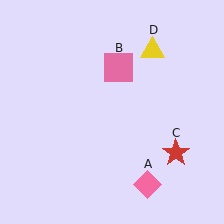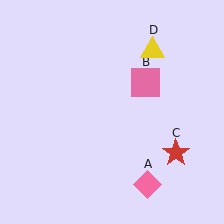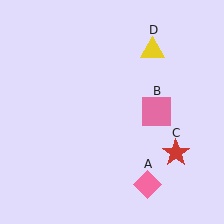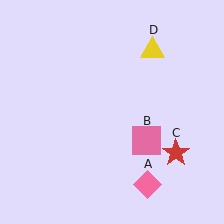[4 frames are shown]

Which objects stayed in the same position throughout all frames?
Pink diamond (object A) and red star (object C) and yellow triangle (object D) remained stationary.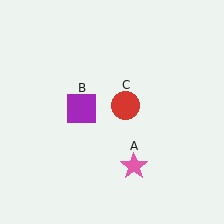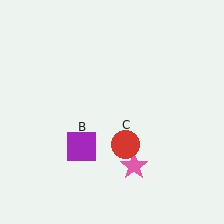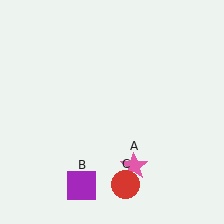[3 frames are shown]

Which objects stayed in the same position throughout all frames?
Pink star (object A) remained stationary.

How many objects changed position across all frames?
2 objects changed position: purple square (object B), red circle (object C).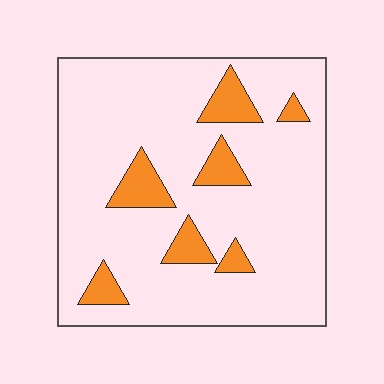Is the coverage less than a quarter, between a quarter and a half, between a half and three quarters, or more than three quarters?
Less than a quarter.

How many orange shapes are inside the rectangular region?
7.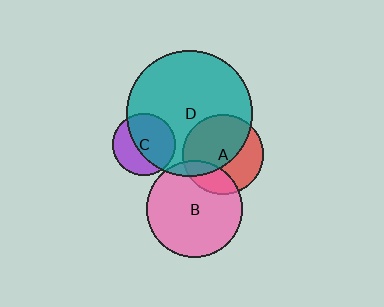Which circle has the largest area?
Circle D (teal).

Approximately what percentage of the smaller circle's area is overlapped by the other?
Approximately 10%.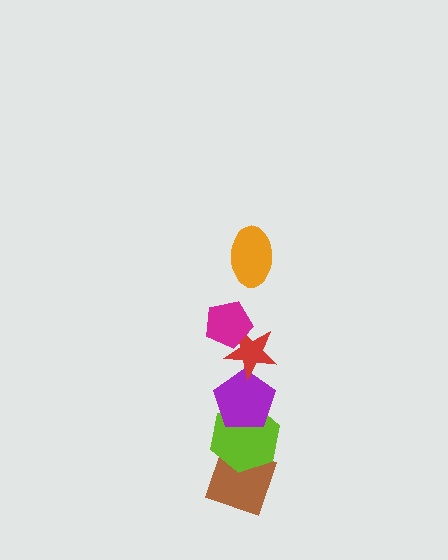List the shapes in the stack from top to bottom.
From top to bottom: the orange ellipse, the magenta pentagon, the red star, the purple pentagon, the lime hexagon, the brown diamond.